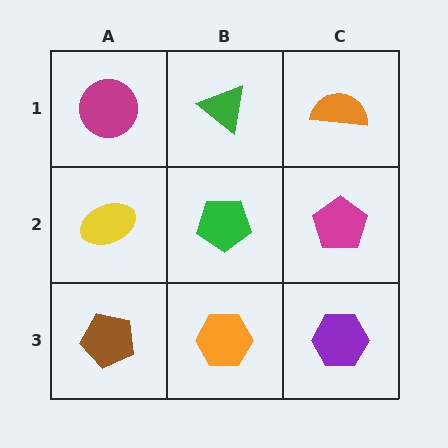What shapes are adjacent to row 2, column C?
An orange semicircle (row 1, column C), a purple hexagon (row 3, column C), a green pentagon (row 2, column B).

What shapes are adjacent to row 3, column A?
A yellow ellipse (row 2, column A), an orange hexagon (row 3, column B).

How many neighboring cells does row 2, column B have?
4.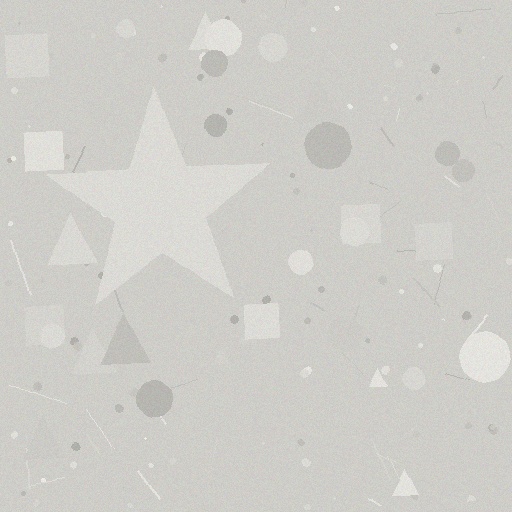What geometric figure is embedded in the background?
A star is embedded in the background.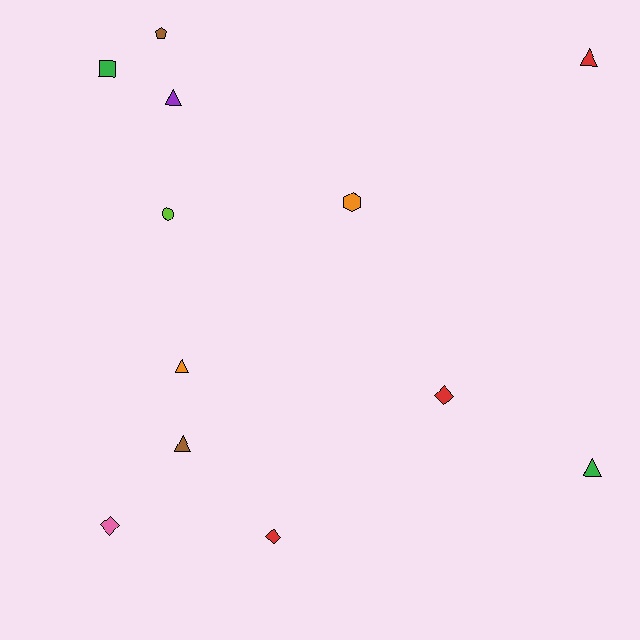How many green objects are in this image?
There are 2 green objects.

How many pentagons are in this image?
There is 1 pentagon.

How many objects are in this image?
There are 12 objects.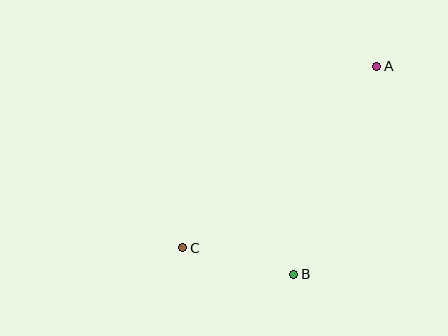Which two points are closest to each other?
Points B and C are closest to each other.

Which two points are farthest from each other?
Points A and C are farthest from each other.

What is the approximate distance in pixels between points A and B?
The distance between A and B is approximately 224 pixels.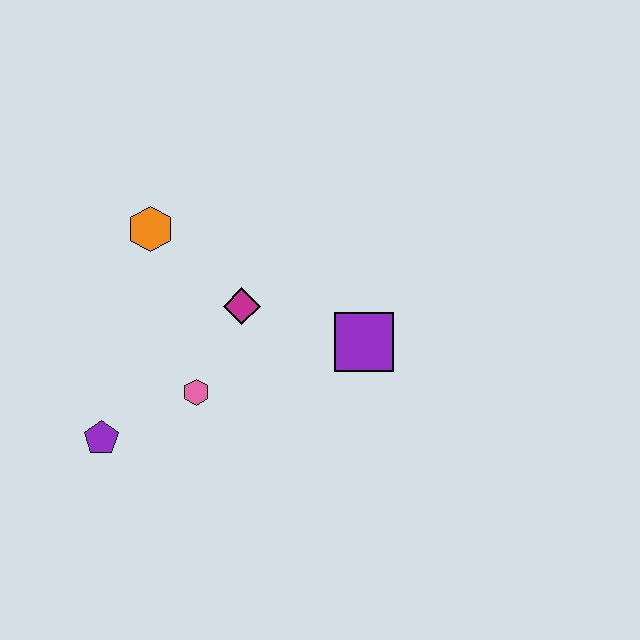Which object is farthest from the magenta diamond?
The purple pentagon is farthest from the magenta diamond.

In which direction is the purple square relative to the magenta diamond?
The purple square is to the right of the magenta diamond.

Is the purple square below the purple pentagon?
No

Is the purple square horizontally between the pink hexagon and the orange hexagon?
No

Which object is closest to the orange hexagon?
The magenta diamond is closest to the orange hexagon.